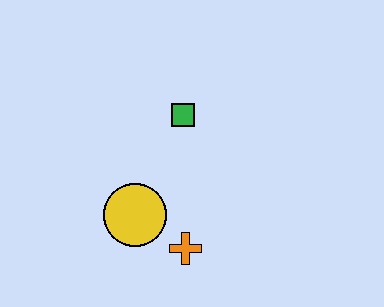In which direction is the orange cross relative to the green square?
The orange cross is below the green square.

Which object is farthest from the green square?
The orange cross is farthest from the green square.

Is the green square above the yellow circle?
Yes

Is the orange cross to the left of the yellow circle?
No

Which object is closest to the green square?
The yellow circle is closest to the green square.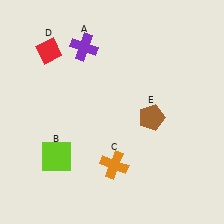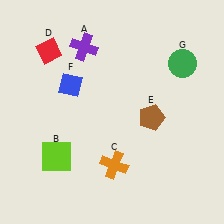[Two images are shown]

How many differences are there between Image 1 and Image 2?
There are 2 differences between the two images.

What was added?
A blue diamond (F), a green circle (G) were added in Image 2.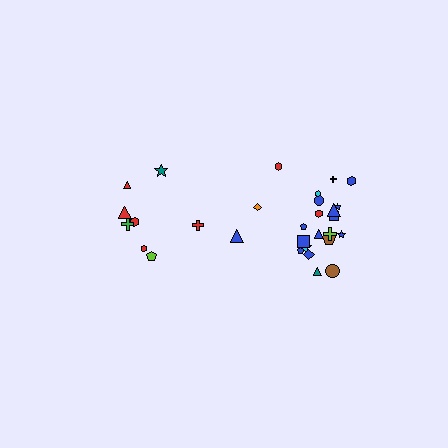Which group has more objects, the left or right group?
The right group.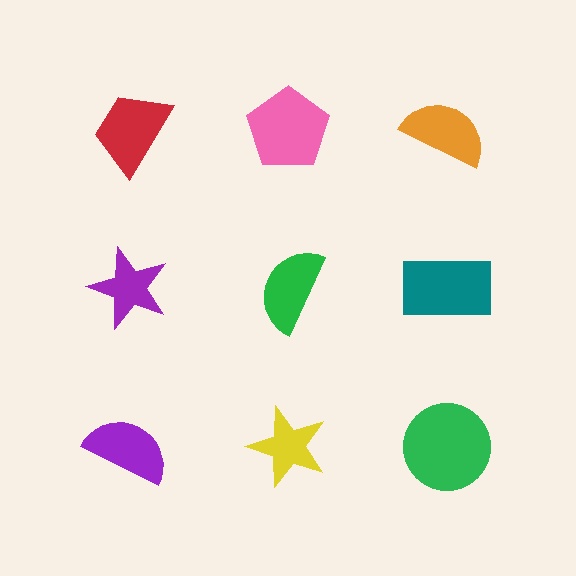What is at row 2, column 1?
A purple star.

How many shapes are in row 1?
3 shapes.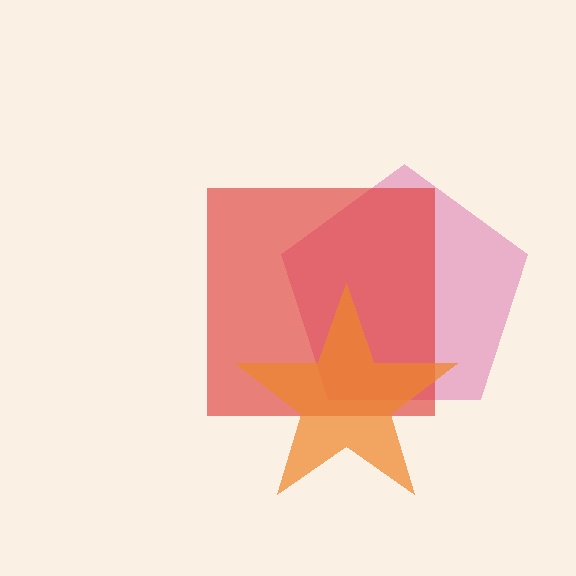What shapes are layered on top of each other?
The layered shapes are: a pink pentagon, a red square, an orange star.